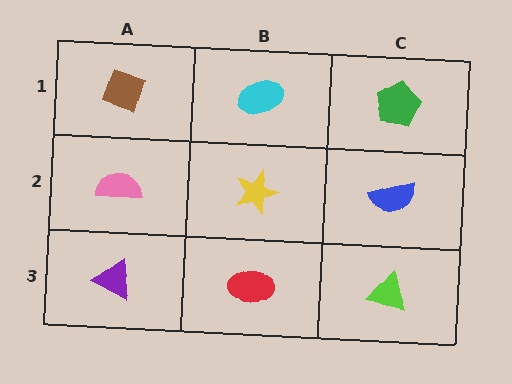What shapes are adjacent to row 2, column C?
A green pentagon (row 1, column C), a lime triangle (row 3, column C), a yellow star (row 2, column B).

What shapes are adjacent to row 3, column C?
A blue semicircle (row 2, column C), a red ellipse (row 3, column B).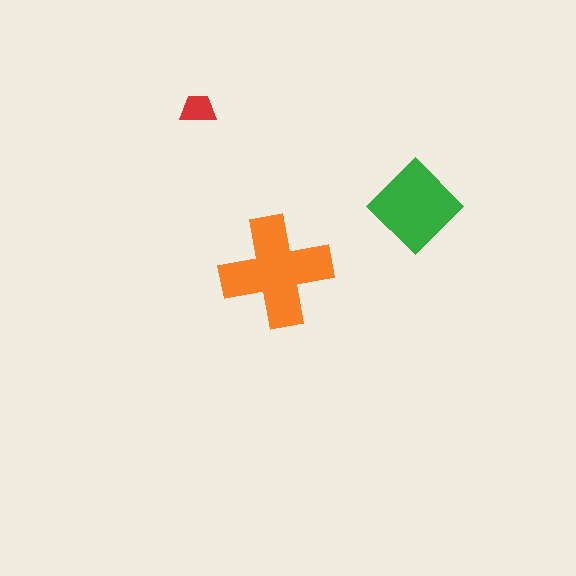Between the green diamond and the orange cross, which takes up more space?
The orange cross.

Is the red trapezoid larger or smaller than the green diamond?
Smaller.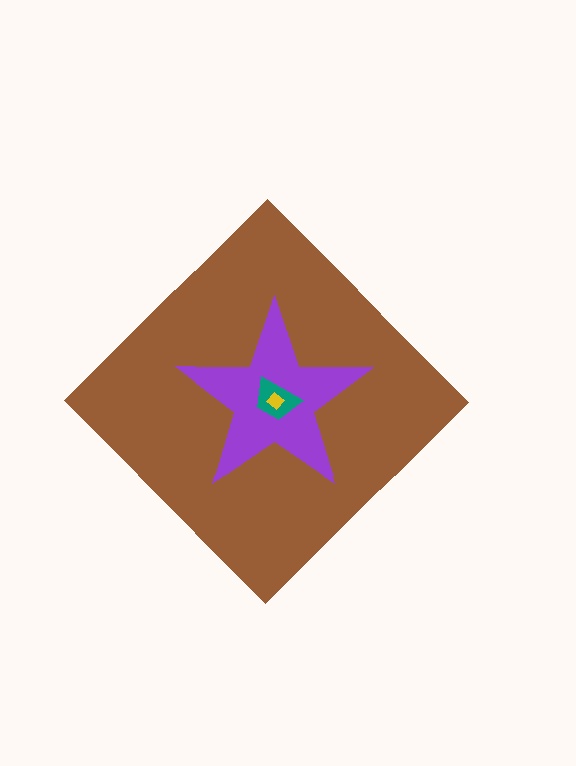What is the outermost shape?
The brown diamond.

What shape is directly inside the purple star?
The teal trapezoid.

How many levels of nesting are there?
4.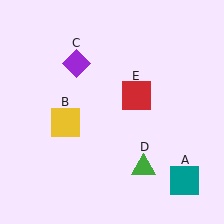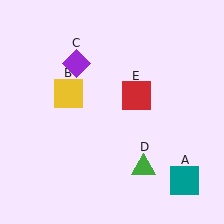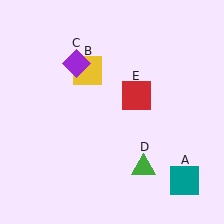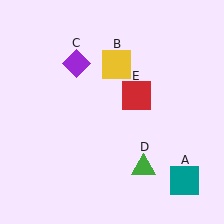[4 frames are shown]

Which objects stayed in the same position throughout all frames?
Teal square (object A) and purple diamond (object C) and green triangle (object D) and red square (object E) remained stationary.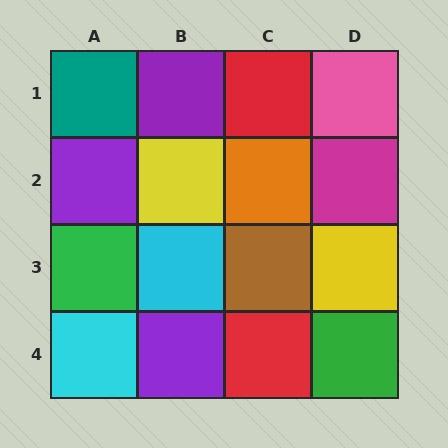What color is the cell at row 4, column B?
Purple.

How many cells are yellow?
2 cells are yellow.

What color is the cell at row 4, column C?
Red.